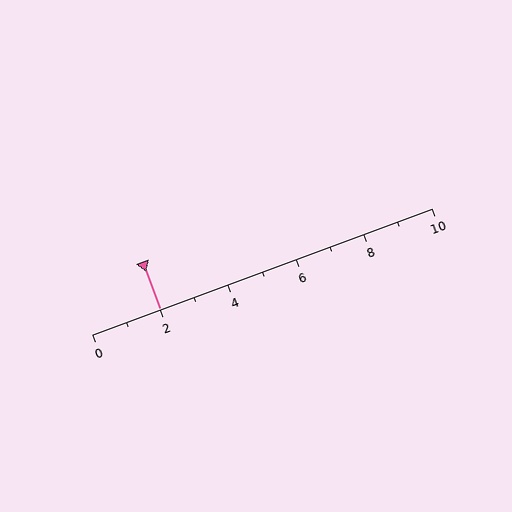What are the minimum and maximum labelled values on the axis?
The axis runs from 0 to 10.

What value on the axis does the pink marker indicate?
The marker indicates approximately 2.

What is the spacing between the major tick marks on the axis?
The major ticks are spaced 2 apart.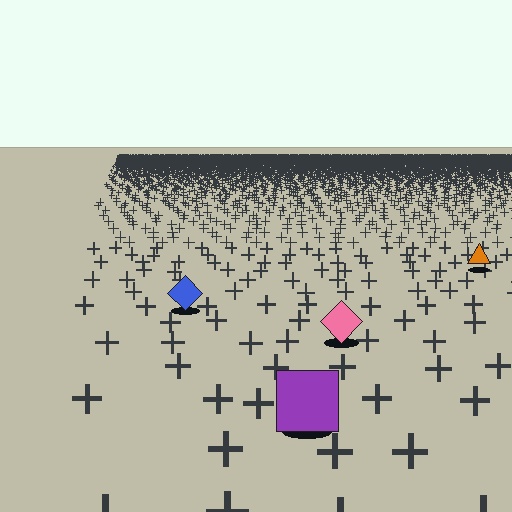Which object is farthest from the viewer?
The orange triangle is farthest from the viewer. It appears smaller and the ground texture around it is denser.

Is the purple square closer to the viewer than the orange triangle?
Yes. The purple square is closer — you can tell from the texture gradient: the ground texture is coarser near it.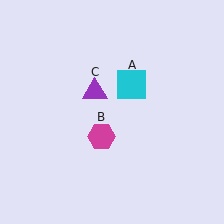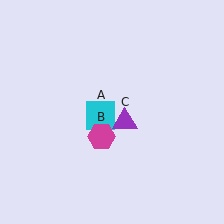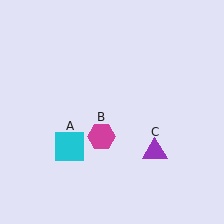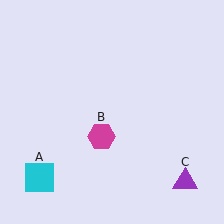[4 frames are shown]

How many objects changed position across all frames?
2 objects changed position: cyan square (object A), purple triangle (object C).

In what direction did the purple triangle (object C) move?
The purple triangle (object C) moved down and to the right.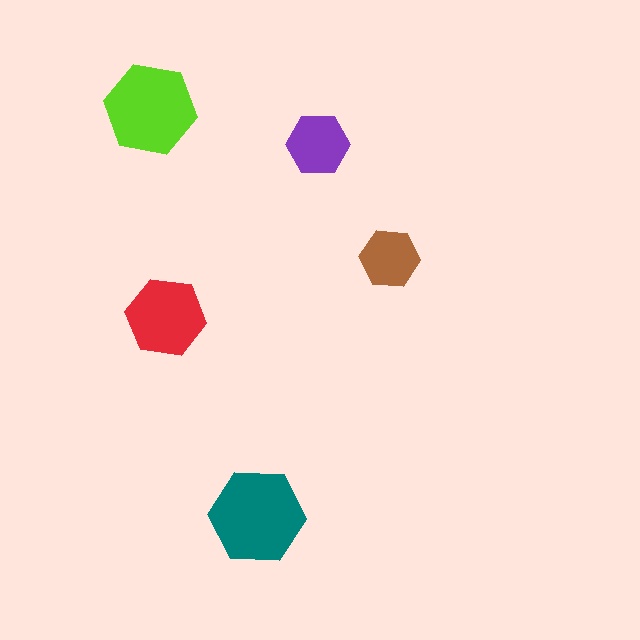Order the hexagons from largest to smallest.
the teal one, the lime one, the red one, the purple one, the brown one.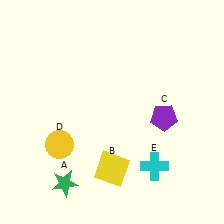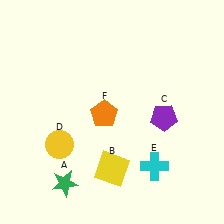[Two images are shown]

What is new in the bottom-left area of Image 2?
An orange pentagon (F) was added in the bottom-left area of Image 2.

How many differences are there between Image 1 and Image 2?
There is 1 difference between the two images.